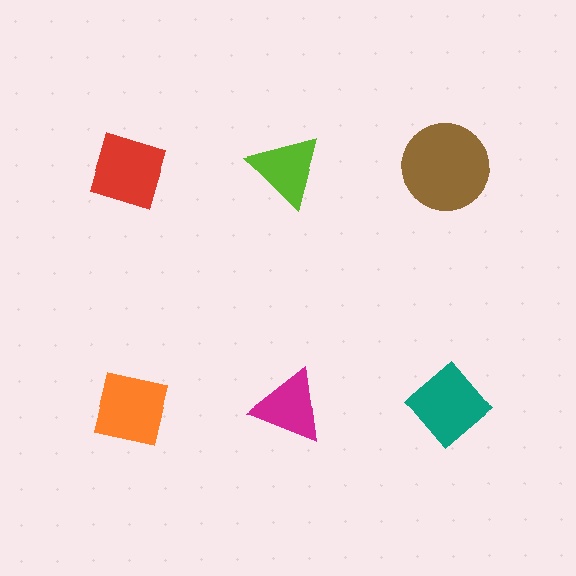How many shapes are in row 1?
3 shapes.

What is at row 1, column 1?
A red diamond.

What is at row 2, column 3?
A teal diamond.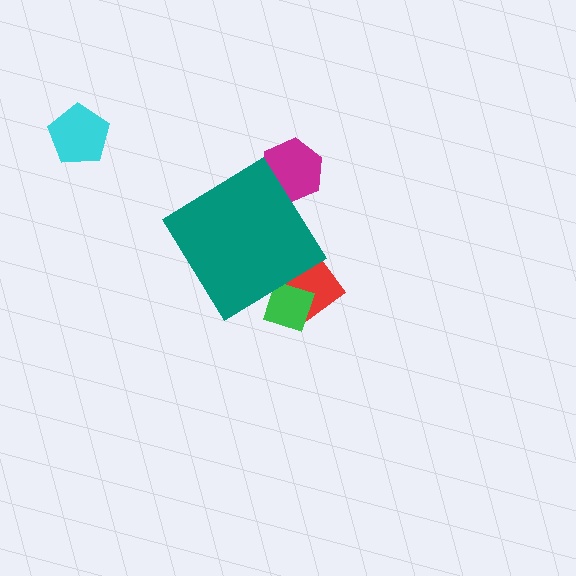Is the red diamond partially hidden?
Yes, the red diamond is partially hidden behind the teal diamond.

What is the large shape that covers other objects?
A teal diamond.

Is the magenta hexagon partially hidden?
Yes, the magenta hexagon is partially hidden behind the teal diamond.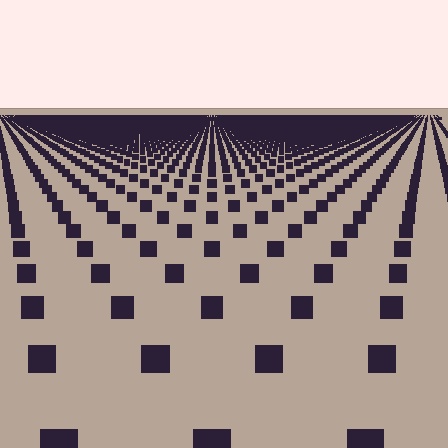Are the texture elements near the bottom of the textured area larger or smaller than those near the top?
Larger. Near the bottom, elements are closer to the viewer and appear at a bigger on-screen size.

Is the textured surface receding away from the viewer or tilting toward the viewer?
The surface is receding away from the viewer. Texture elements get smaller and denser toward the top.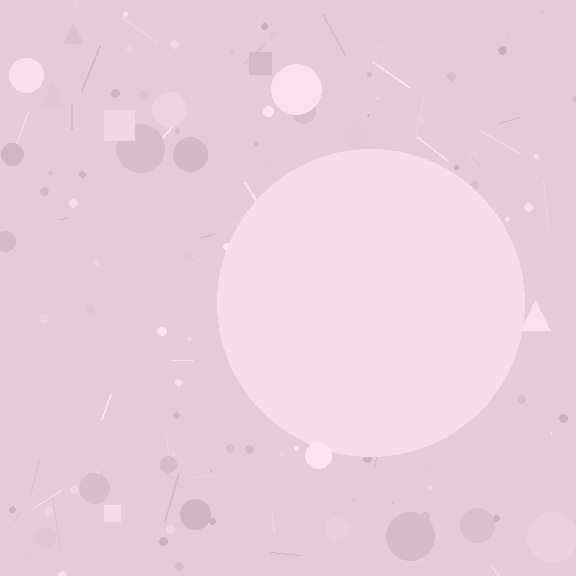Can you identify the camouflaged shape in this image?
The camouflaged shape is a circle.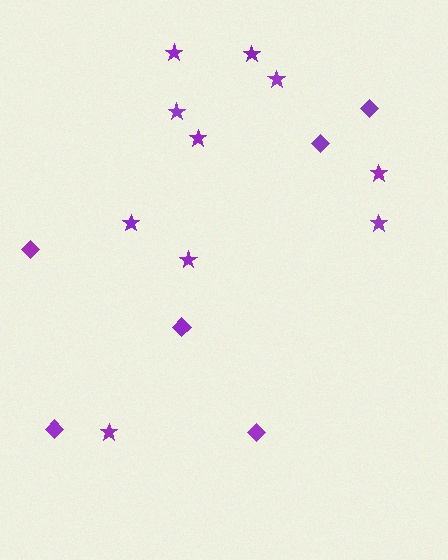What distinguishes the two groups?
There are 2 groups: one group of diamonds (6) and one group of stars (10).